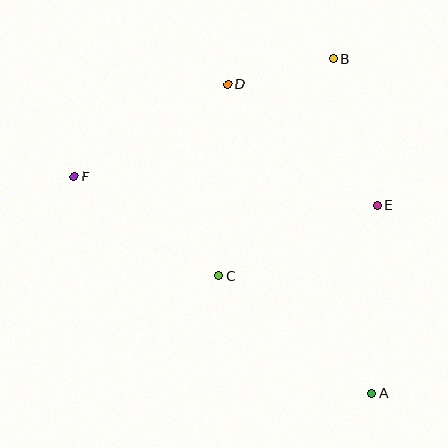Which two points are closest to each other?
Points B and D are closest to each other.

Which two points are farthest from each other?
Points A and F are farthest from each other.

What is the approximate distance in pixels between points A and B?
The distance between A and B is approximately 336 pixels.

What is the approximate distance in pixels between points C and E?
The distance between C and E is approximately 173 pixels.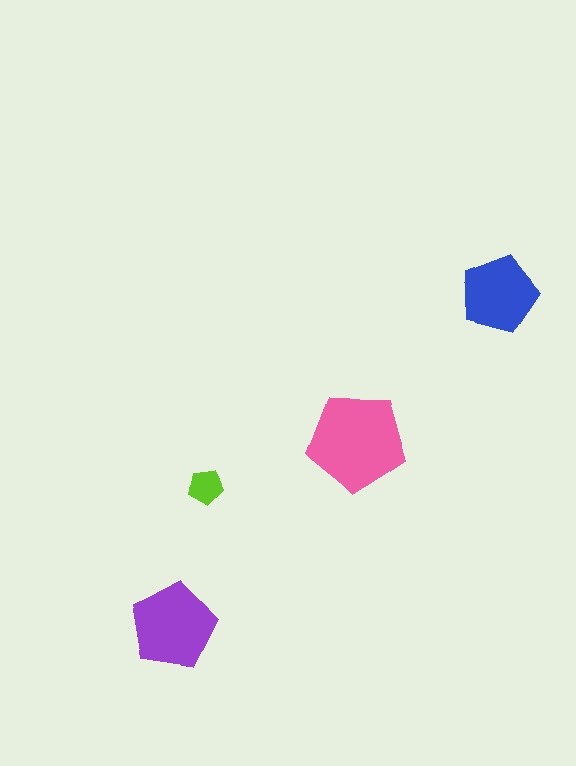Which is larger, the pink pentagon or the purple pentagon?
The pink one.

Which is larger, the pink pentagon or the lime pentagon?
The pink one.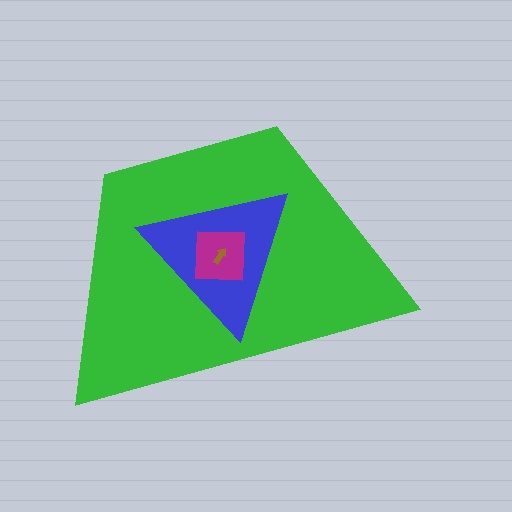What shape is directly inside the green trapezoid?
The blue triangle.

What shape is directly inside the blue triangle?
The magenta square.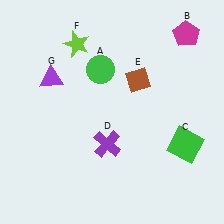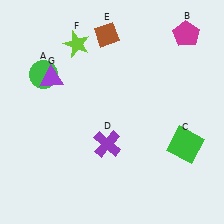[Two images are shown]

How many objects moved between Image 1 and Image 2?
2 objects moved between the two images.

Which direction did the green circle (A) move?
The green circle (A) moved left.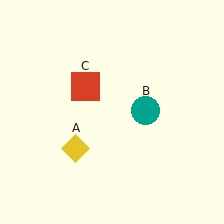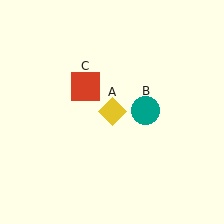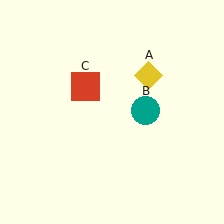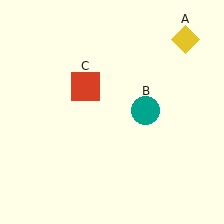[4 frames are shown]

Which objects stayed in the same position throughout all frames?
Teal circle (object B) and red square (object C) remained stationary.